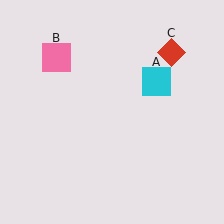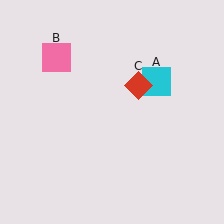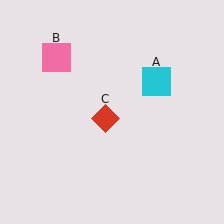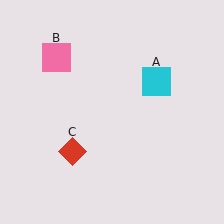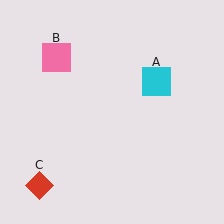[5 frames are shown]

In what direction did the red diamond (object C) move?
The red diamond (object C) moved down and to the left.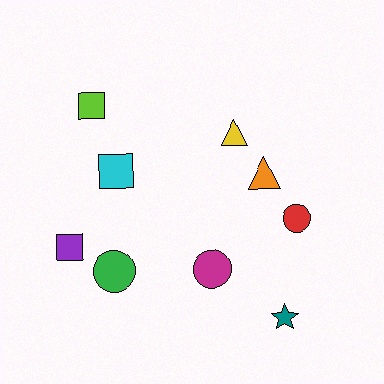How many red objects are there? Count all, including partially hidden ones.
There is 1 red object.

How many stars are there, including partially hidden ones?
There is 1 star.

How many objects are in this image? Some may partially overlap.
There are 9 objects.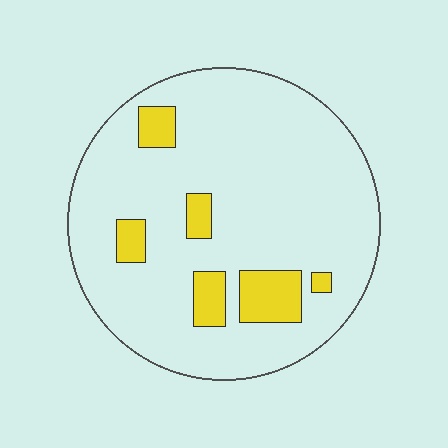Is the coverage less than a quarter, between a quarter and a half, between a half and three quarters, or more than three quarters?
Less than a quarter.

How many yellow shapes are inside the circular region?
6.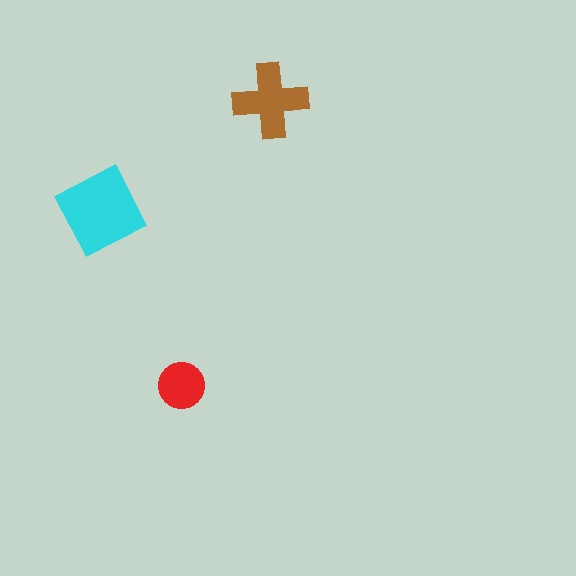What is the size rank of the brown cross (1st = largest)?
2nd.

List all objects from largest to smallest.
The cyan square, the brown cross, the red circle.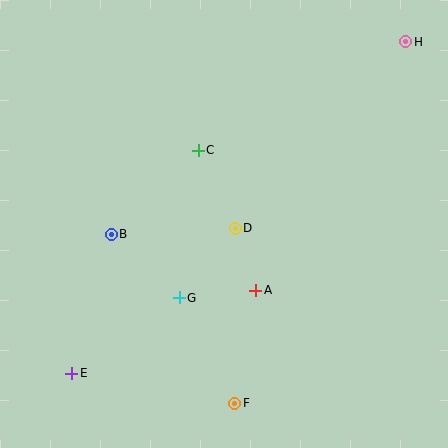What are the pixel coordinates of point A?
Point A is at (256, 290).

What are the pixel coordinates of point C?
Point C is at (198, 150).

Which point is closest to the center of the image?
Point D at (235, 228) is closest to the center.